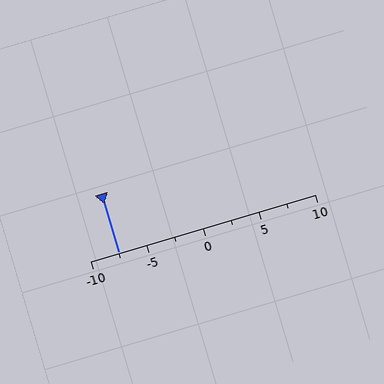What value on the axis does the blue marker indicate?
The marker indicates approximately -7.5.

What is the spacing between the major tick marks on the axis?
The major ticks are spaced 5 apart.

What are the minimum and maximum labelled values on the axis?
The axis runs from -10 to 10.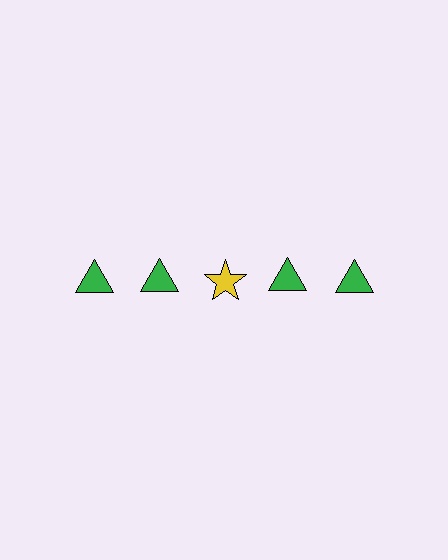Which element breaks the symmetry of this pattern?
The yellow star in the top row, center column breaks the symmetry. All other shapes are green triangles.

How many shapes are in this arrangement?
There are 5 shapes arranged in a grid pattern.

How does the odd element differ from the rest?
It differs in both color (yellow instead of green) and shape (star instead of triangle).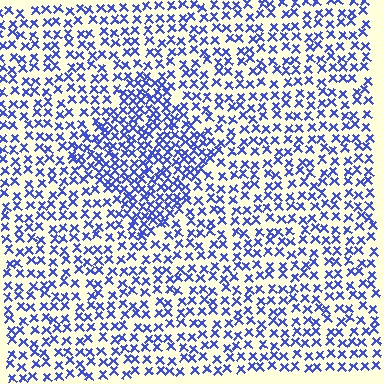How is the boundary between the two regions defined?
The boundary is defined by a change in element density (approximately 1.7x ratio). All elements are the same color, size, and shape.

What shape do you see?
I see a diamond.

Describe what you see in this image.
The image contains small blue elements arranged at two different densities. A diamond-shaped region is visible where the elements are more densely packed than the surrounding area.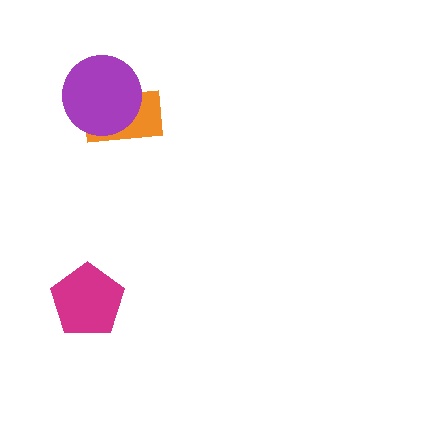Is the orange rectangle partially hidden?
Yes, it is partially covered by another shape.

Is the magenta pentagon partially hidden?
No, no other shape covers it.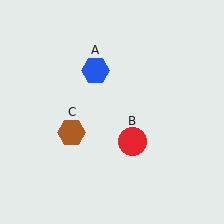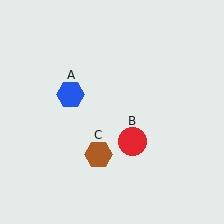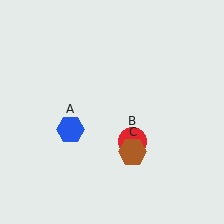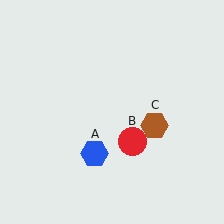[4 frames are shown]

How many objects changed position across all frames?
2 objects changed position: blue hexagon (object A), brown hexagon (object C).